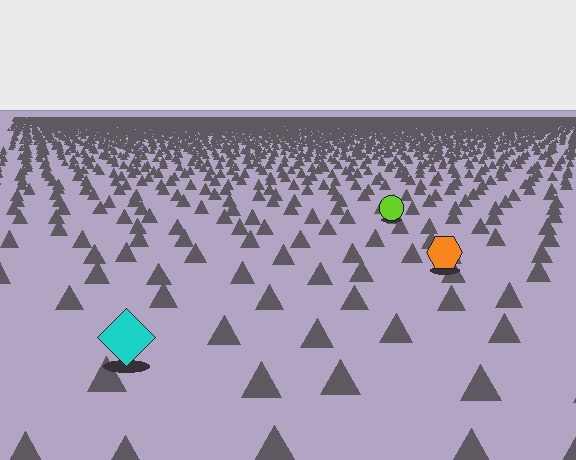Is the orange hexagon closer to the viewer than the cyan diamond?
No. The cyan diamond is closer — you can tell from the texture gradient: the ground texture is coarser near it.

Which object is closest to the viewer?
The cyan diamond is closest. The texture marks near it are larger and more spread out.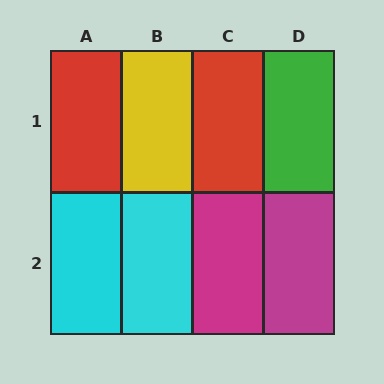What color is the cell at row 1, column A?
Red.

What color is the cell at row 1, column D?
Green.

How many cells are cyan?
2 cells are cyan.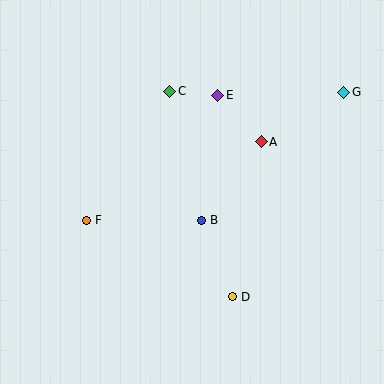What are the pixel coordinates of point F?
Point F is at (87, 220).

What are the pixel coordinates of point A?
Point A is at (261, 142).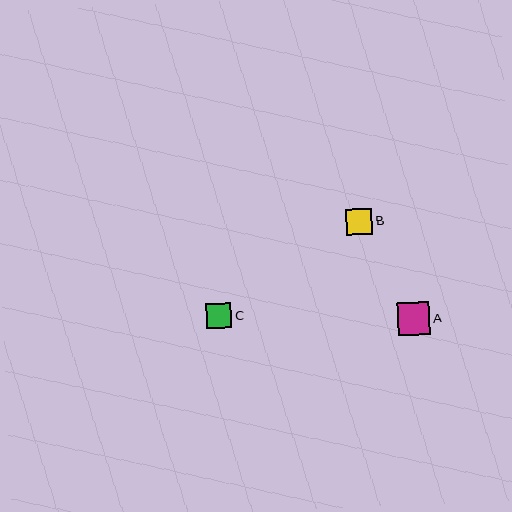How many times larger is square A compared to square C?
Square A is approximately 1.3 times the size of square C.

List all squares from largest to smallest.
From largest to smallest: A, B, C.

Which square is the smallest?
Square C is the smallest with a size of approximately 25 pixels.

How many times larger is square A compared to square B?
Square A is approximately 1.2 times the size of square B.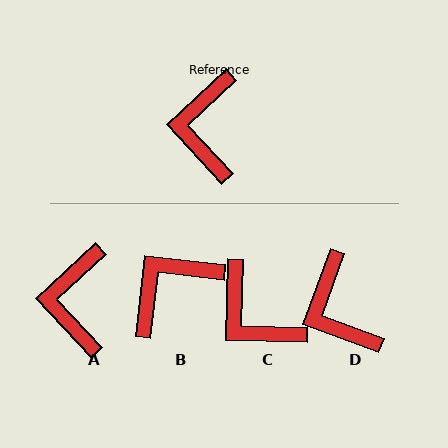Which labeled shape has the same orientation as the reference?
A.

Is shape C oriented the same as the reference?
No, it is off by about 46 degrees.